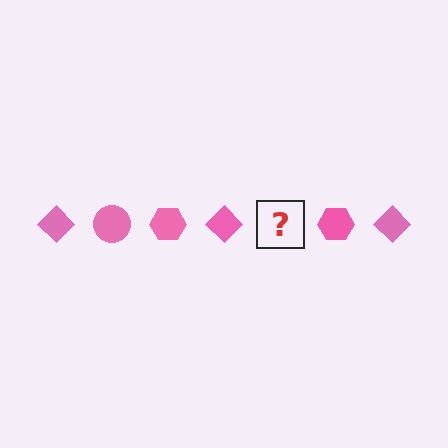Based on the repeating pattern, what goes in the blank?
The blank should be a pink circle.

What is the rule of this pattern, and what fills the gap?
The rule is that the pattern cycles through diamond, circle, hexagon shapes in pink. The gap should be filled with a pink circle.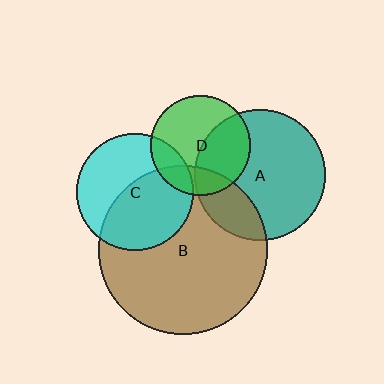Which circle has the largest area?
Circle B (brown).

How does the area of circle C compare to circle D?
Approximately 1.4 times.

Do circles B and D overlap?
Yes.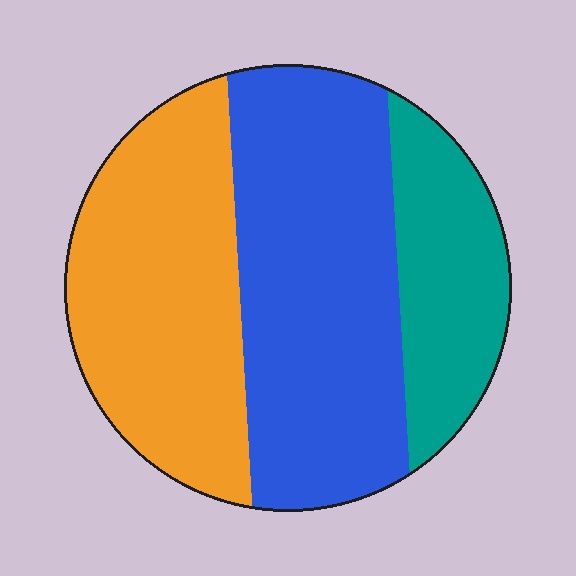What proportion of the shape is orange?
Orange takes up about three eighths (3/8) of the shape.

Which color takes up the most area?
Blue, at roughly 45%.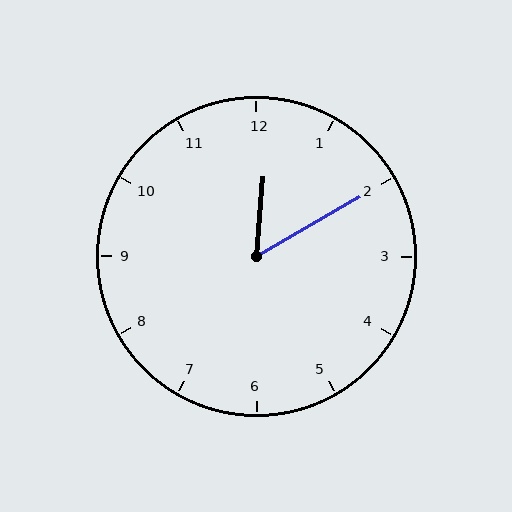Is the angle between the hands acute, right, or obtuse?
It is acute.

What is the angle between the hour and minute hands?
Approximately 55 degrees.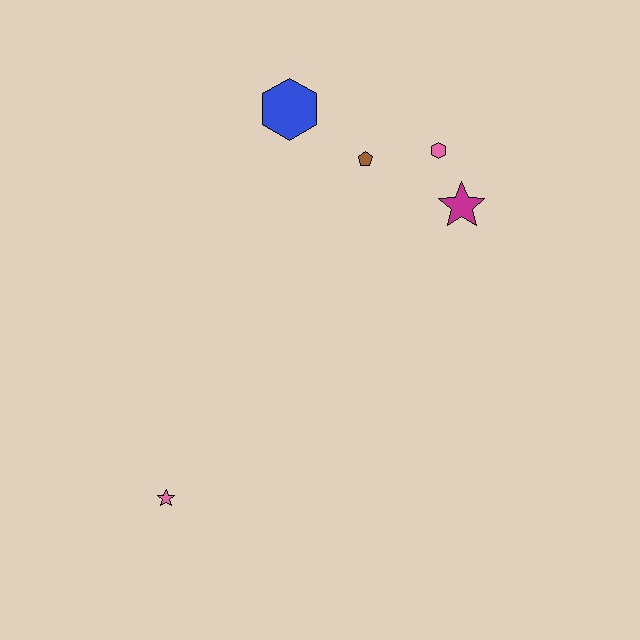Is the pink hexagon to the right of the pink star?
Yes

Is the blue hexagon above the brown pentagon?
Yes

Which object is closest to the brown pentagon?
The pink hexagon is closest to the brown pentagon.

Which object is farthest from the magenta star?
The pink star is farthest from the magenta star.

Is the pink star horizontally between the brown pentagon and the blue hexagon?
No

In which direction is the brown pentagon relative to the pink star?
The brown pentagon is above the pink star.